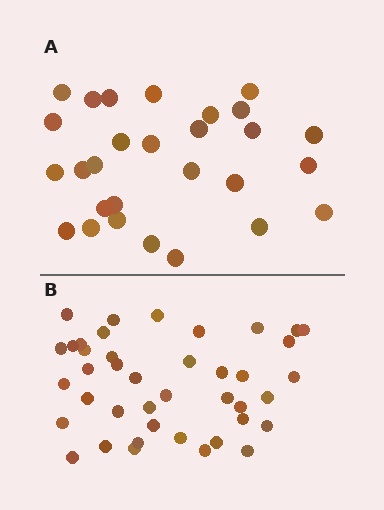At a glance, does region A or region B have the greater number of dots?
Region B (the bottom region) has more dots.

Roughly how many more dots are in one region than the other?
Region B has approximately 15 more dots than region A.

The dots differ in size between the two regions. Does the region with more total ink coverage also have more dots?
No. Region A has more total ink coverage because its dots are larger, but region B actually contains more individual dots. Total area can be misleading — the number of items is what matters here.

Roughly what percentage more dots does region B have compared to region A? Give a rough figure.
About 45% more.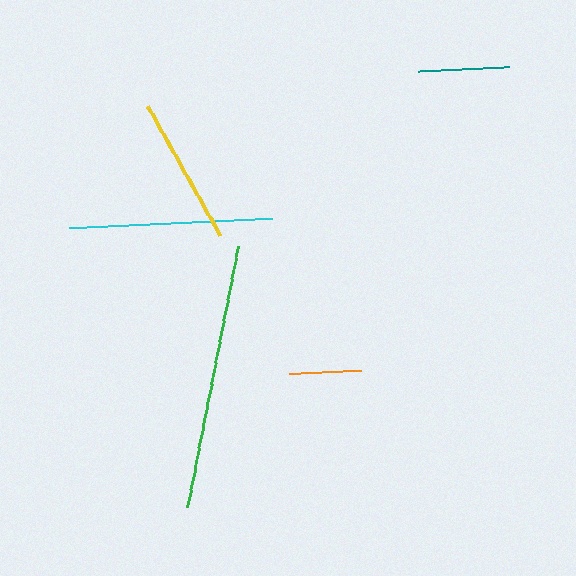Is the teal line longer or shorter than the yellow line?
The yellow line is longer than the teal line.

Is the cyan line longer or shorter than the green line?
The green line is longer than the cyan line.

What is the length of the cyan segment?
The cyan segment is approximately 203 pixels long.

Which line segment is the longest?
The green line is the longest at approximately 266 pixels.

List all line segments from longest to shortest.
From longest to shortest: green, cyan, yellow, teal, orange.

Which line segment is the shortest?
The orange line is the shortest at approximately 72 pixels.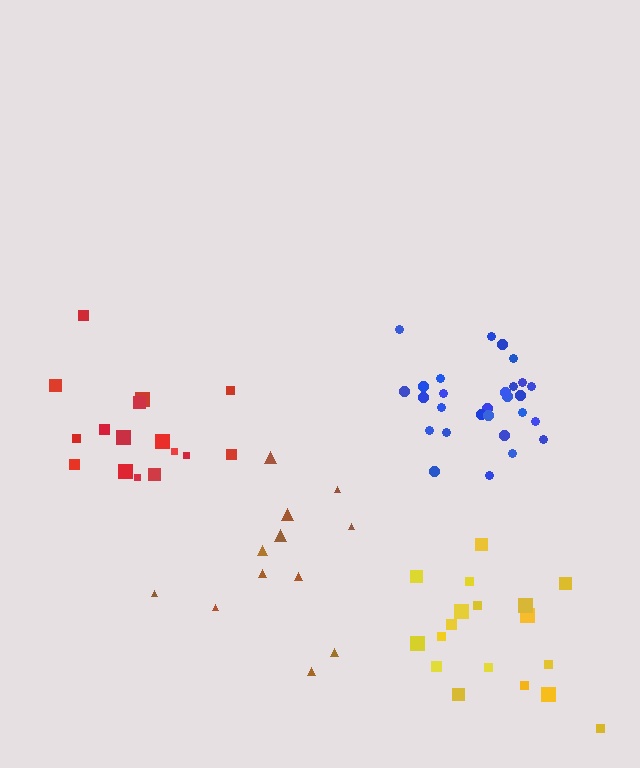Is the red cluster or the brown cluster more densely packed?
Red.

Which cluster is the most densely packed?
Blue.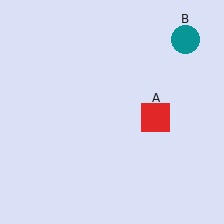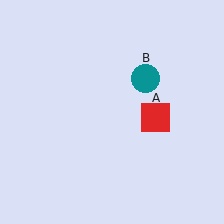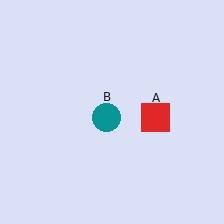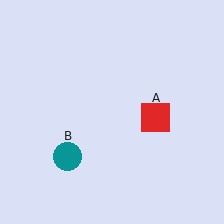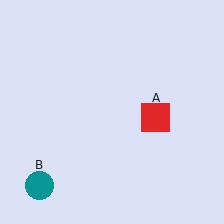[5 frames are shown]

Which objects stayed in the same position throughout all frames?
Red square (object A) remained stationary.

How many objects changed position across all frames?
1 object changed position: teal circle (object B).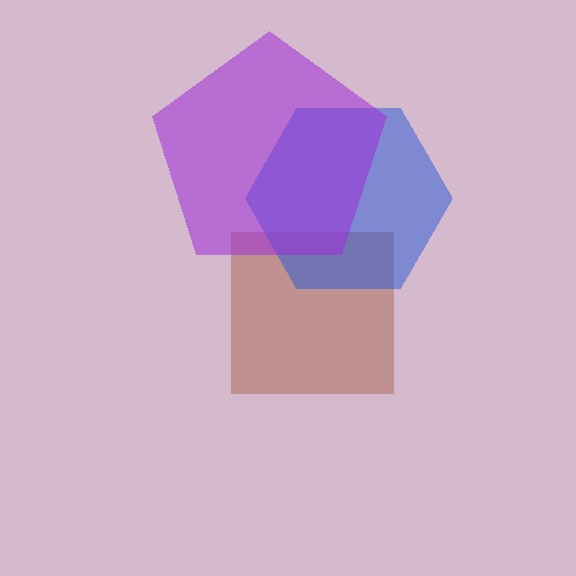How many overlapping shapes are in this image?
There are 3 overlapping shapes in the image.